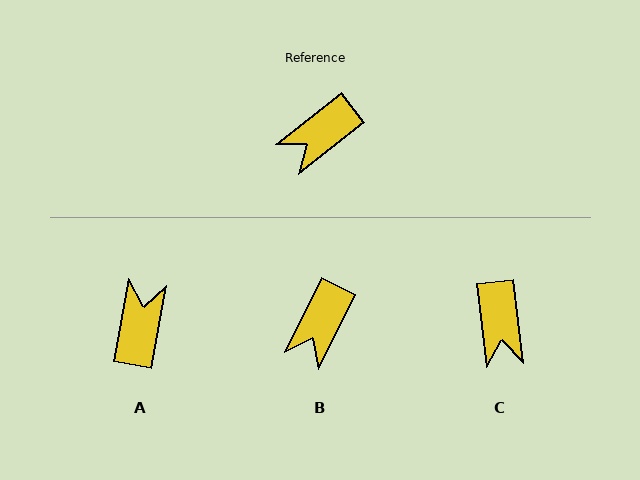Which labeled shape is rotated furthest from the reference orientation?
A, about 139 degrees away.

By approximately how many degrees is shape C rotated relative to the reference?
Approximately 58 degrees counter-clockwise.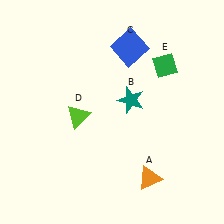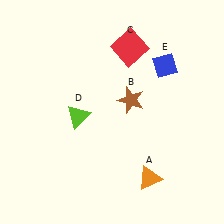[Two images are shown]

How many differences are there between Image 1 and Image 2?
There are 3 differences between the two images.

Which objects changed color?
B changed from teal to brown. C changed from blue to red. E changed from green to blue.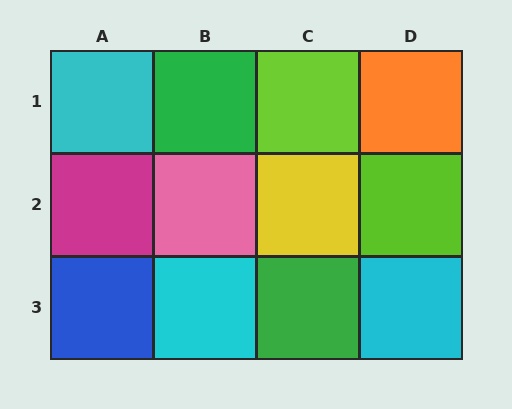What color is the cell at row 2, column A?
Magenta.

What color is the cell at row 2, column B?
Pink.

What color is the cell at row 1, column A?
Cyan.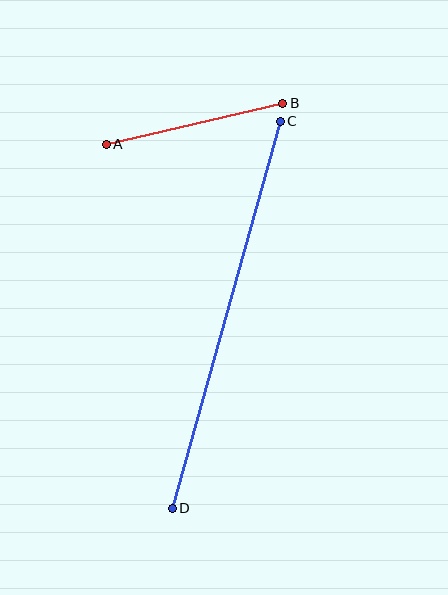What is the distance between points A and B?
The distance is approximately 181 pixels.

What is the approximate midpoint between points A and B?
The midpoint is at approximately (194, 124) pixels.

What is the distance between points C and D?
The distance is approximately 402 pixels.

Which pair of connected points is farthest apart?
Points C and D are farthest apart.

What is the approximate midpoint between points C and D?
The midpoint is at approximately (226, 315) pixels.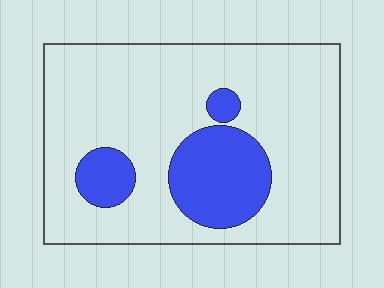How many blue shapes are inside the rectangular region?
3.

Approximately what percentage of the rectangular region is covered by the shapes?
Approximately 20%.